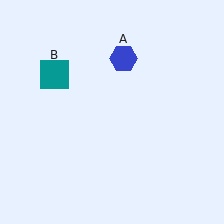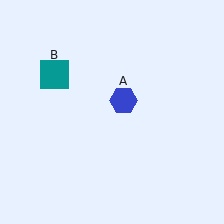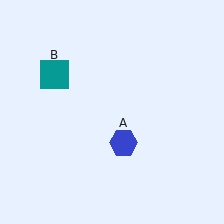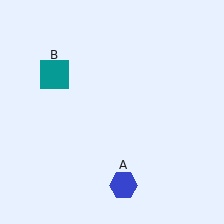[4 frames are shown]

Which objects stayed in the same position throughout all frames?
Teal square (object B) remained stationary.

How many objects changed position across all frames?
1 object changed position: blue hexagon (object A).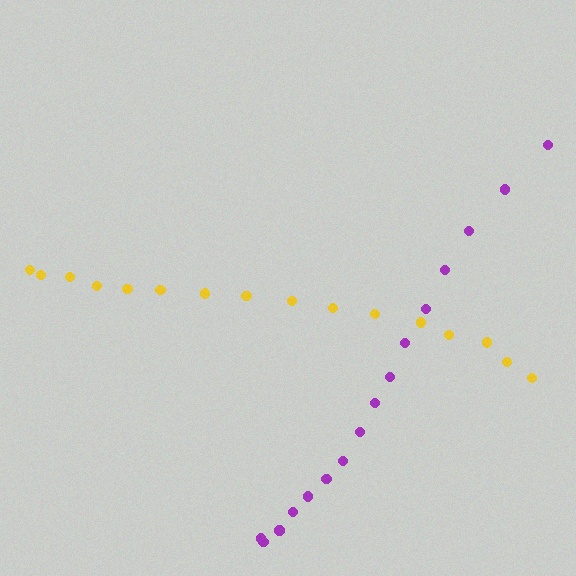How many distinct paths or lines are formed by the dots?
There are 2 distinct paths.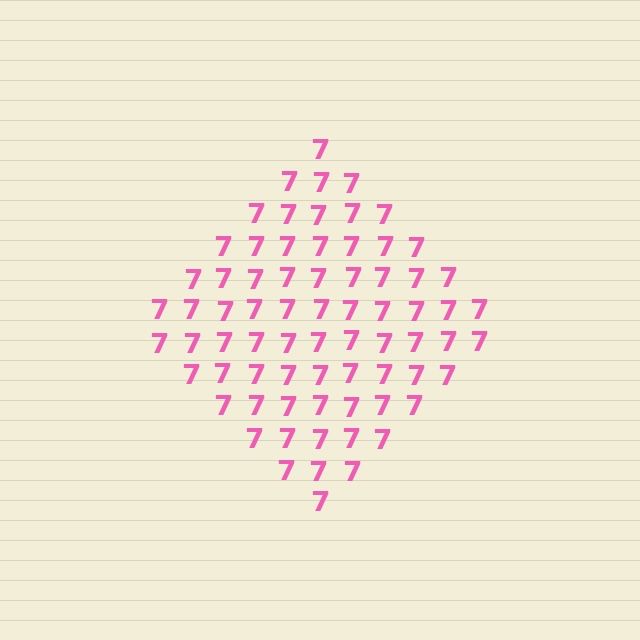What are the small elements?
The small elements are digit 7's.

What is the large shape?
The large shape is a diamond.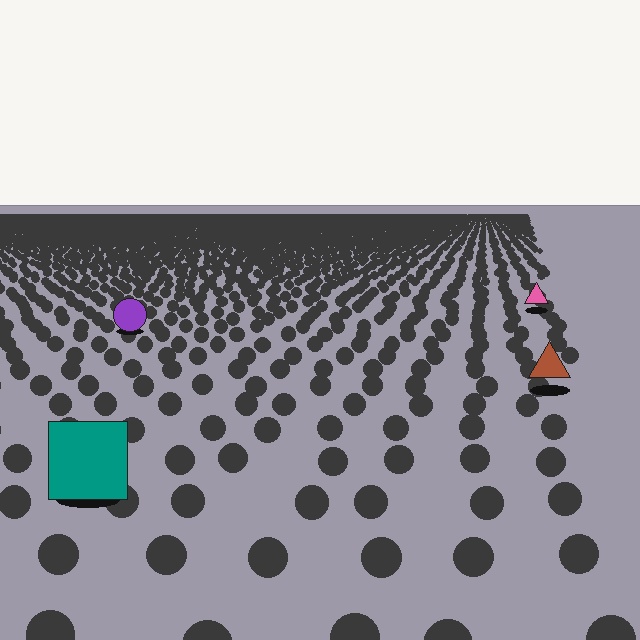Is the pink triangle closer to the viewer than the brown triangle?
No. The brown triangle is closer — you can tell from the texture gradient: the ground texture is coarser near it.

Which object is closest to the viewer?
The teal square is closest. The texture marks near it are larger and more spread out.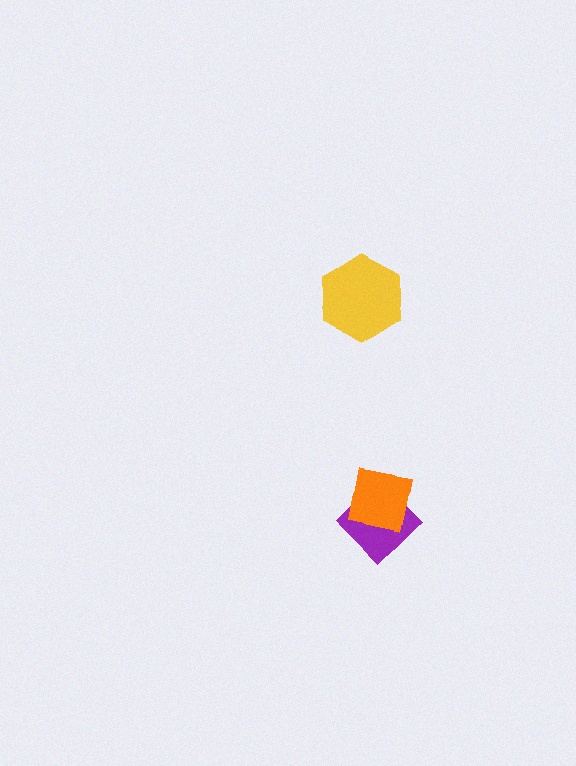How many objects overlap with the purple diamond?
1 object overlaps with the purple diamond.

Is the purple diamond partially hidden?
Yes, it is partially covered by another shape.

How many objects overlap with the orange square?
1 object overlaps with the orange square.